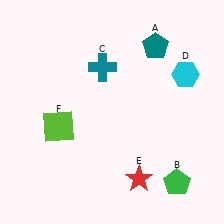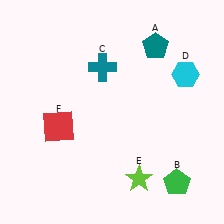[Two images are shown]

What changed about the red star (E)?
In Image 1, E is red. In Image 2, it changed to lime.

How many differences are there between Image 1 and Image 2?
There are 2 differences between the two images.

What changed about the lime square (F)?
In Image 1, F is lime. In Image 2, it changed to red.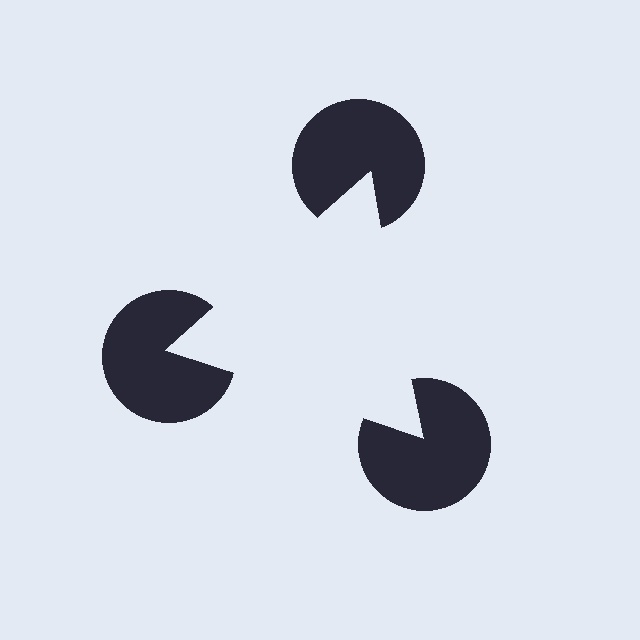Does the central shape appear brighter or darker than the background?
It typically appears slightly brighter than the background, even though no actual brightness change is drawn.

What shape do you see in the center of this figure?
An illusory triangle — its edges are inferred from the aligned wedge cuts in the pac-man discs, not physically drawn.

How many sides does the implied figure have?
3 sides.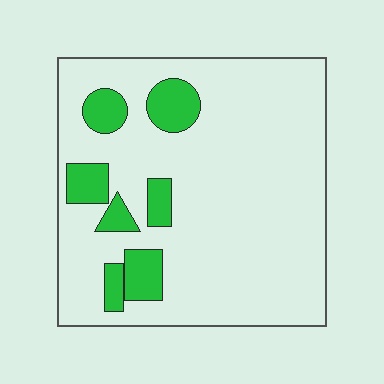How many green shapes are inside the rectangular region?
7.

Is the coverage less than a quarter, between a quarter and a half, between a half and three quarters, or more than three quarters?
Less than a quarter.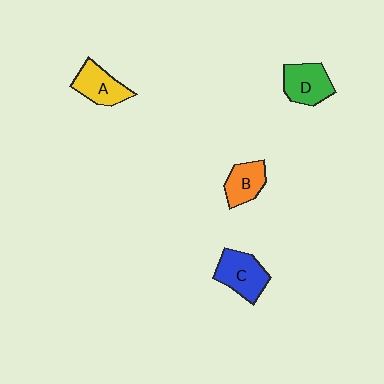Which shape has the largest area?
Shape C (blue).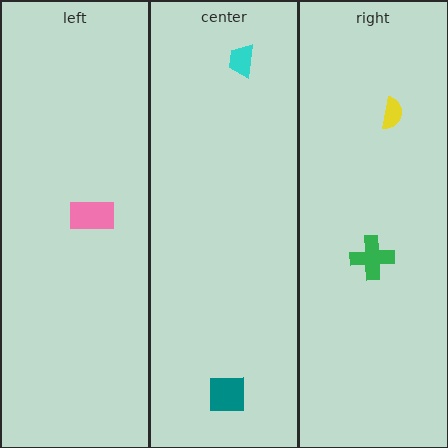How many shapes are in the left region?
1.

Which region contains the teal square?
The center region.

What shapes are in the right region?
The yellow semicircle, the green cross.